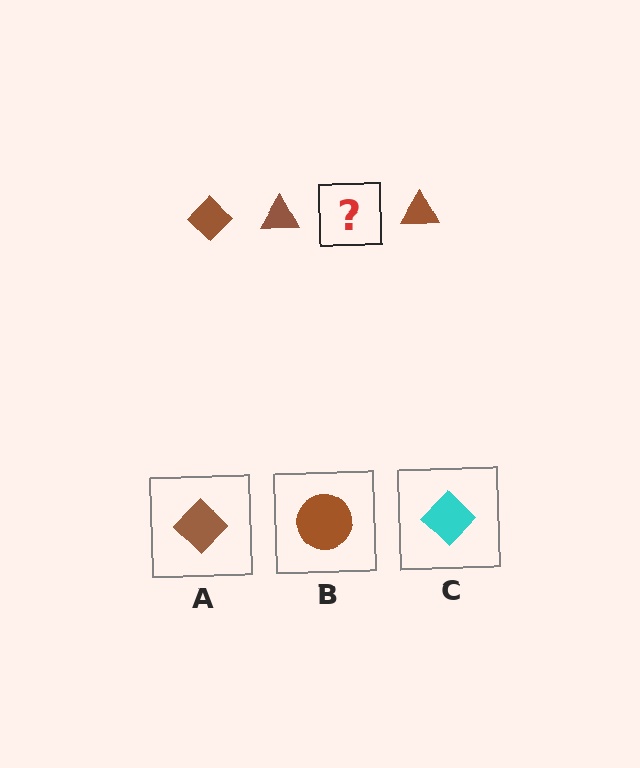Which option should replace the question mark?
Option A.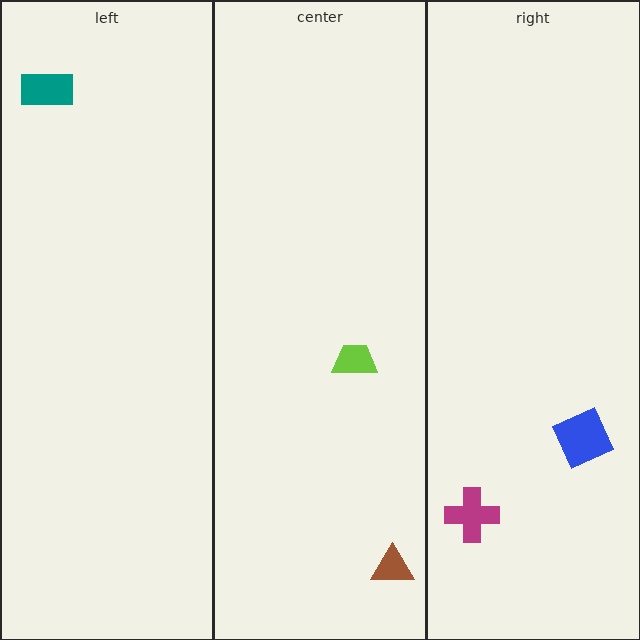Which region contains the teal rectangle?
The left region.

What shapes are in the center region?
The brown triangle, the lime trapezoid.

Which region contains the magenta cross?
The right region.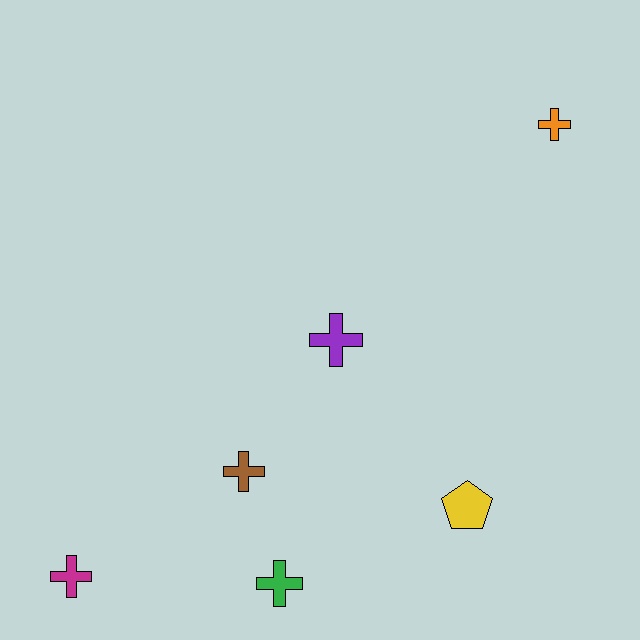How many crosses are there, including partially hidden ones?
There are 5 crosses.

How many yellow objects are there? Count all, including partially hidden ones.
There is 1 yellow object.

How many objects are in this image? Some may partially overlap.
There are 6 objects.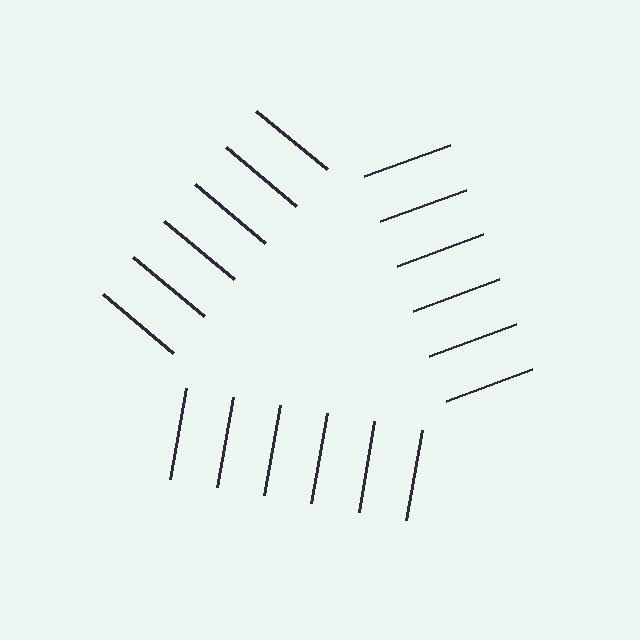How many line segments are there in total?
18 — 6 along each of the 3 edges.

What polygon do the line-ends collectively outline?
An illusory triangle — the line segments terminate on its edges but no continuous stroke is drawn.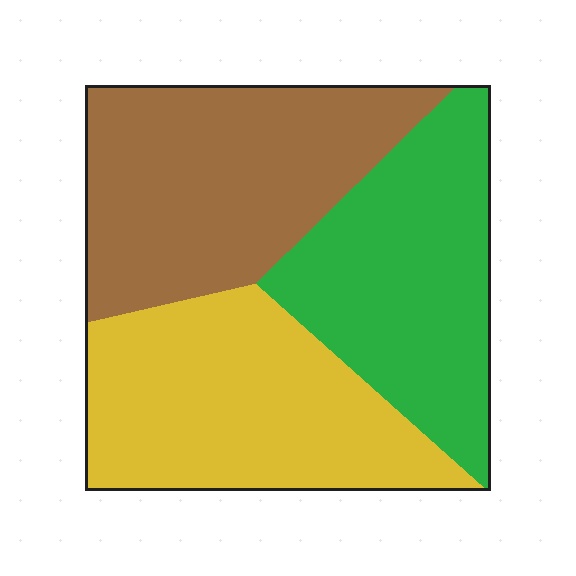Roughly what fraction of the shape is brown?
Brown covers 35% of the shape.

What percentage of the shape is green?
Green takes up about one third (1/3) of the shape.